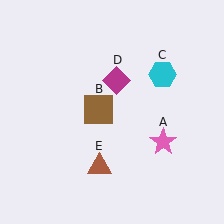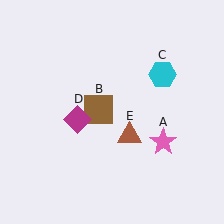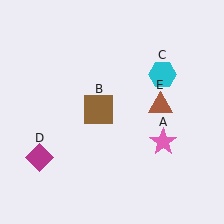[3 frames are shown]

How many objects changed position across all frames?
2 objects changed position: magenta diamond (object D), brown triangle (object E).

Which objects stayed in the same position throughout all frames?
Pink star (object A) and brown square (object B) and cyan hexagon (object C) remained stationary.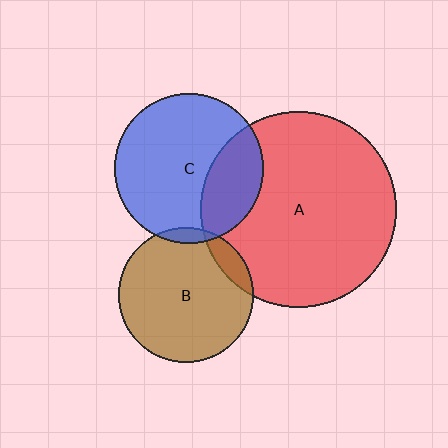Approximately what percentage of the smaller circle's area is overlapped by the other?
Approximately 5%.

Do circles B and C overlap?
Yes.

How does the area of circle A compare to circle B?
Approximately 2.1 times.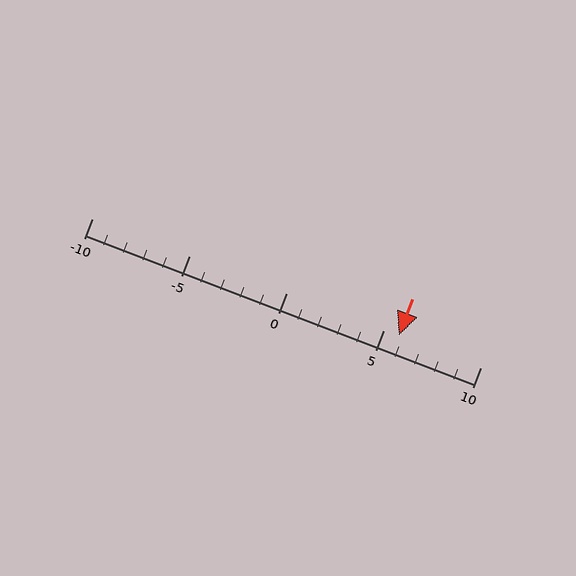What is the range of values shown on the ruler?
The ruler shows values from -10 to 10.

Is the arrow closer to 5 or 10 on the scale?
The arrow is closer to 5.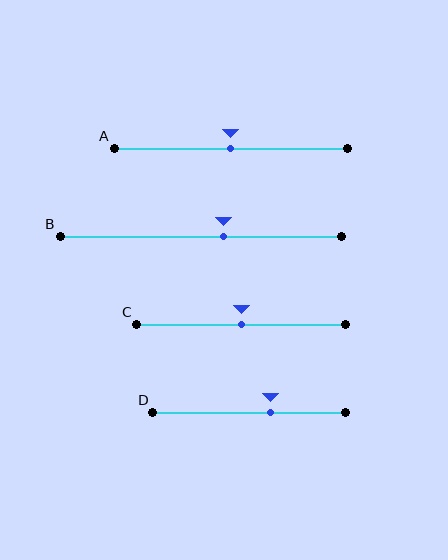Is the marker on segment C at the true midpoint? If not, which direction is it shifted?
Yes, the marker on segment C is at the true midpoint.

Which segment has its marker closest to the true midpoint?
Segment A has its marker closest to the true midpoint.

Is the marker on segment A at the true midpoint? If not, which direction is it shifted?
Yes, the marker on segment A is at the true midpoint.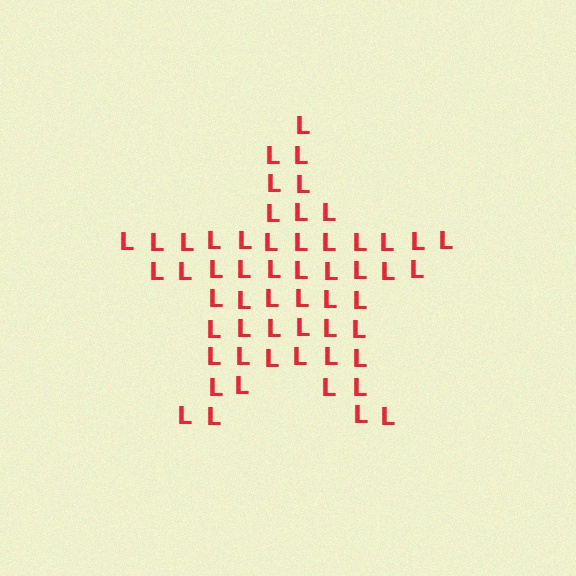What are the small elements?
The small elements are letter L's.